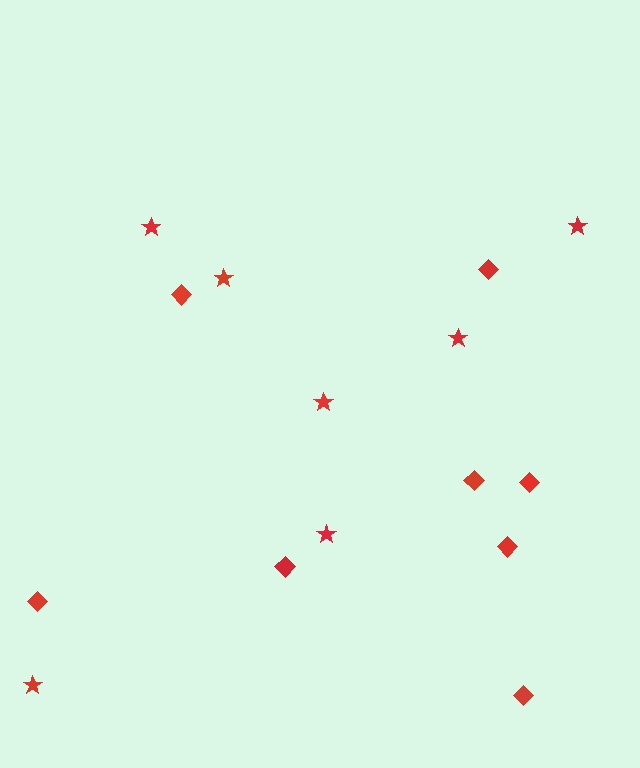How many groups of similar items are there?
There are 2 groups: one group of diamonds (8) and one group of stars (7).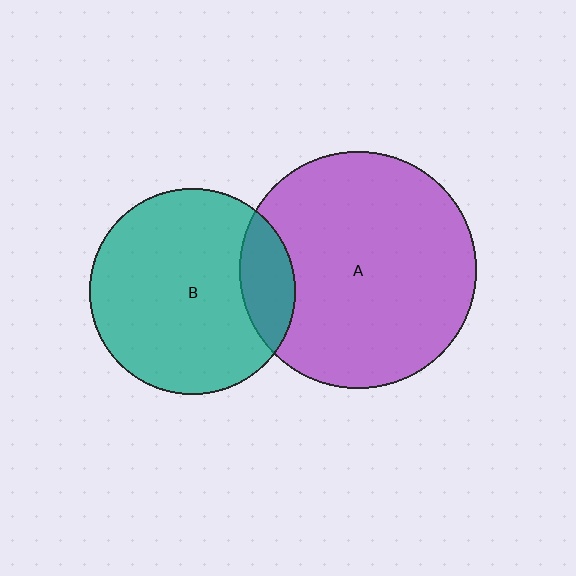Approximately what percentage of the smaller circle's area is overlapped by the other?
Approximately 15%.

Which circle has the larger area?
Circle A (purple).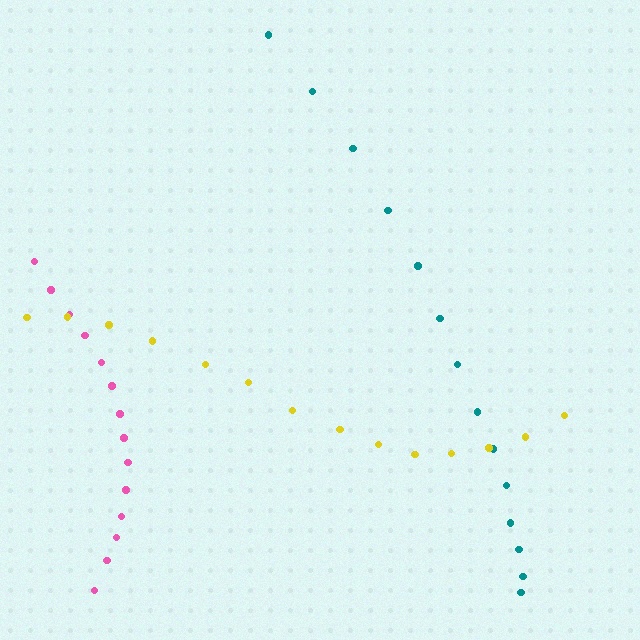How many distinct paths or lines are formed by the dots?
There are 3 distinct paths.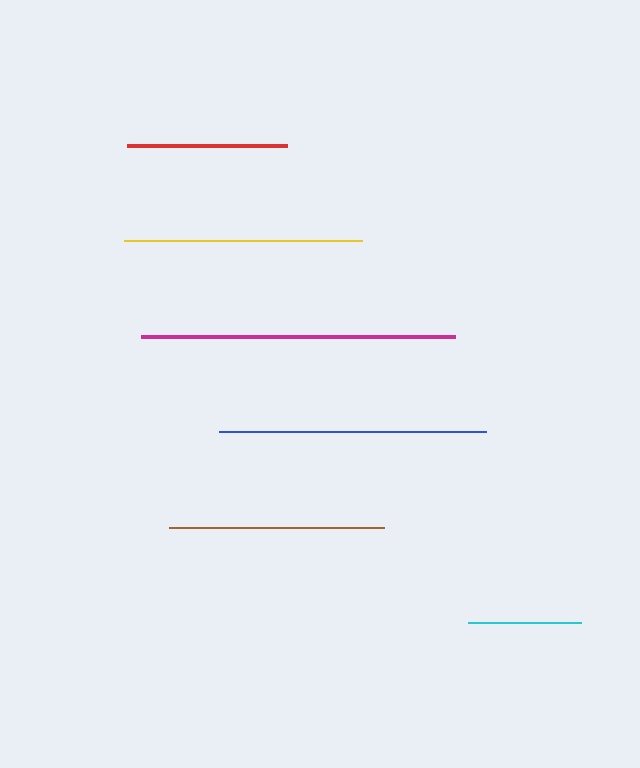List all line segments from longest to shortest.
From longest to shortest: magenta, blue, yellow, brown, red, cyan.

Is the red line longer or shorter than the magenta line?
The magenta line is longer than the red line.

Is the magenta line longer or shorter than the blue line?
The magenta line is longer than the blue line.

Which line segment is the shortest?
The cyan line is the shortest at approximately 113 pixels.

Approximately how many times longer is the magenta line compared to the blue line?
The magenta line is approximately 1.2 times the length of the blue line.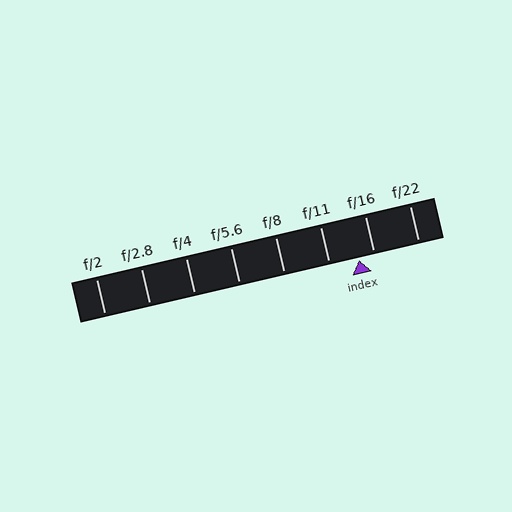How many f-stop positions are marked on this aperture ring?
There are 8 f-stop positions marked.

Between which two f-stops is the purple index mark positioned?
The index mark is between f/11 and f/16.